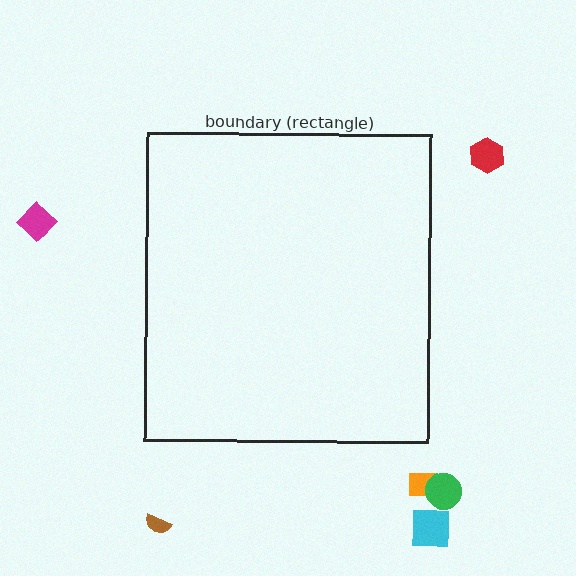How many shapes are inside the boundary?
0 inside, 6 outside.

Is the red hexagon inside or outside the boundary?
Outside.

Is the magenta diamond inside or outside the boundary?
Outside.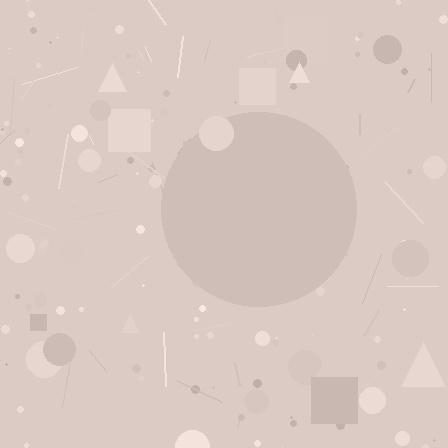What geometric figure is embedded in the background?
A circle is embedded in the background.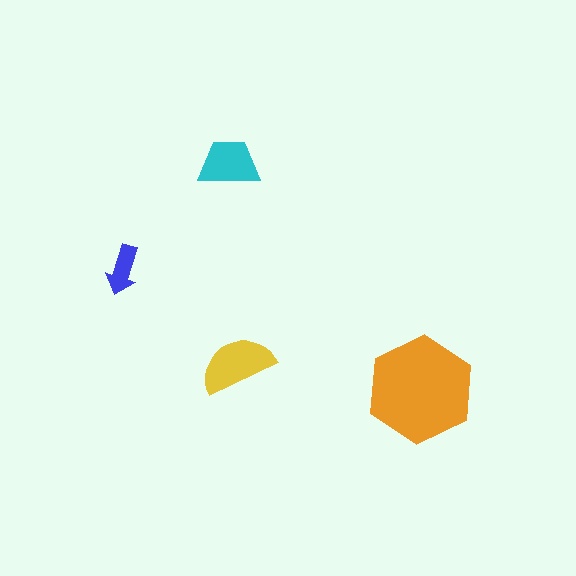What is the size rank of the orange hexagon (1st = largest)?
1st.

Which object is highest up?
The cyan trapezoid is topmost.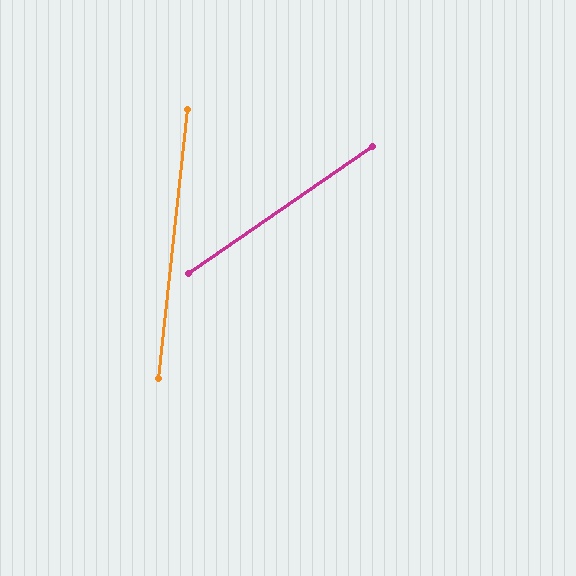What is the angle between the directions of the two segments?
Approximately 49 degrees.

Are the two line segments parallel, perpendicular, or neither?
Neither parallel nor perpendicular — they differ by about 49°.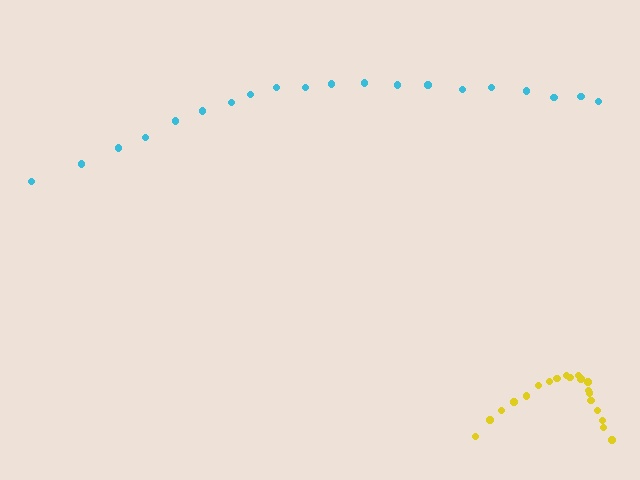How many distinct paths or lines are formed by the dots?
There are 2 distinct paths.